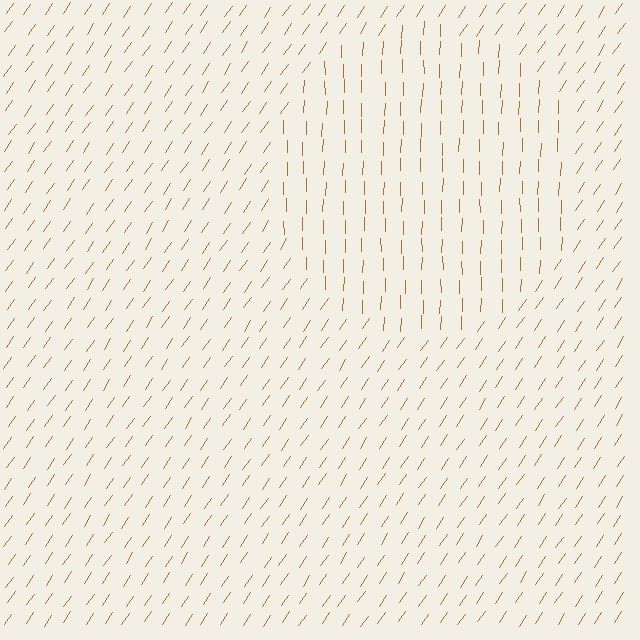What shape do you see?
I see a circle.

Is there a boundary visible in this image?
Yes, there is a texture boundary formed by a change in line orientation.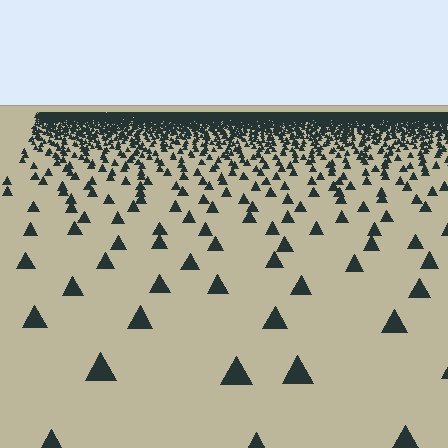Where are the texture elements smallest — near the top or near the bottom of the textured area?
Near the top.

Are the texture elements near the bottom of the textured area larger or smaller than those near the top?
Larger. Near the bottom, elements are closer to the viewer and appear at a bigger on-screen size.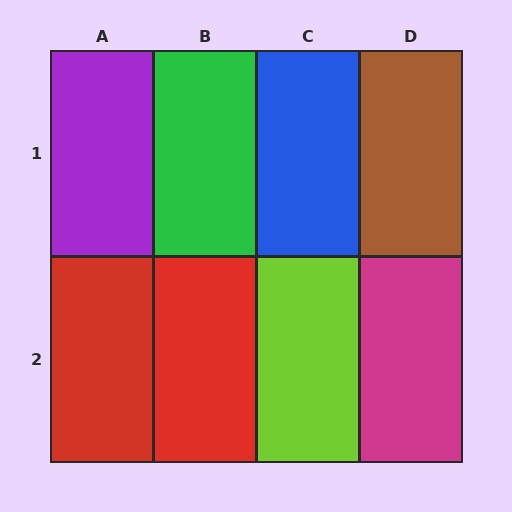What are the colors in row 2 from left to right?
Red, red, lime, magenta.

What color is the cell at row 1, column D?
Brown.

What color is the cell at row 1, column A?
Purple.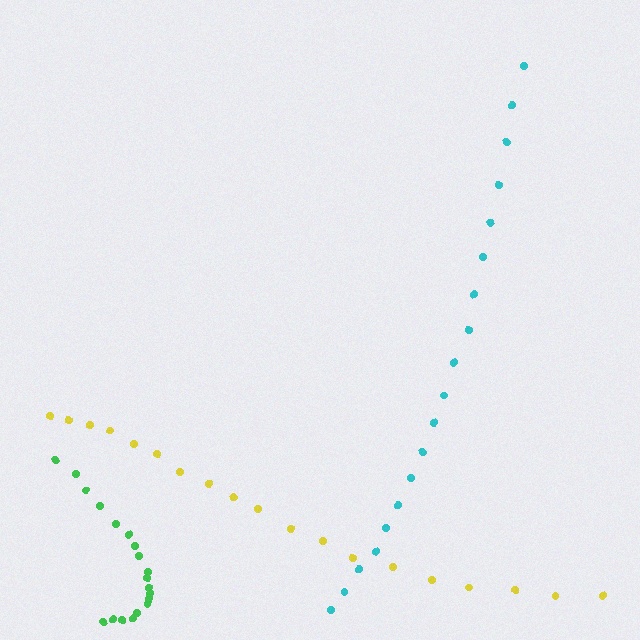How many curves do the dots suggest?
There are 3 distinct paths.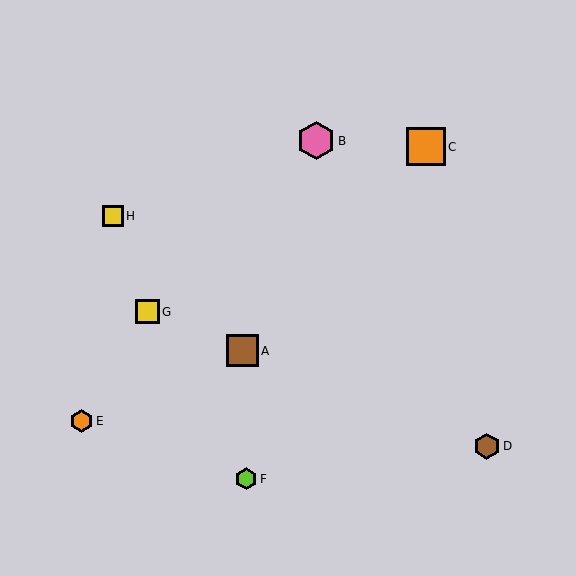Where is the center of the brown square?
The center of the brown square is at (242, 351).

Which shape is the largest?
The orange square (labeled C) is the largest.